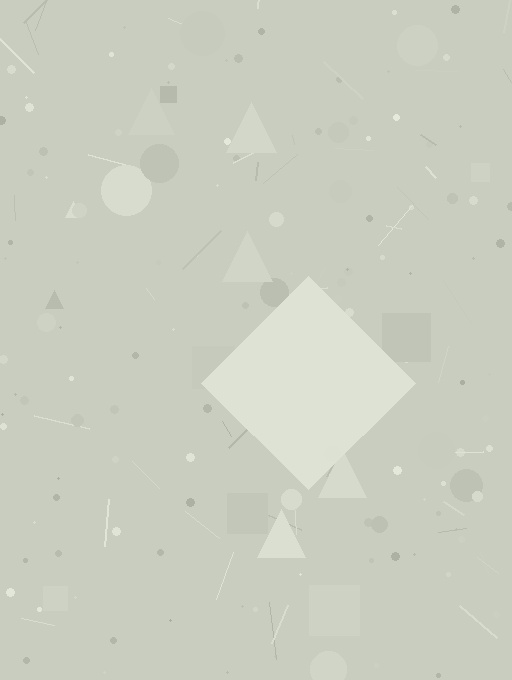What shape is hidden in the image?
A diamond is hidden in the image.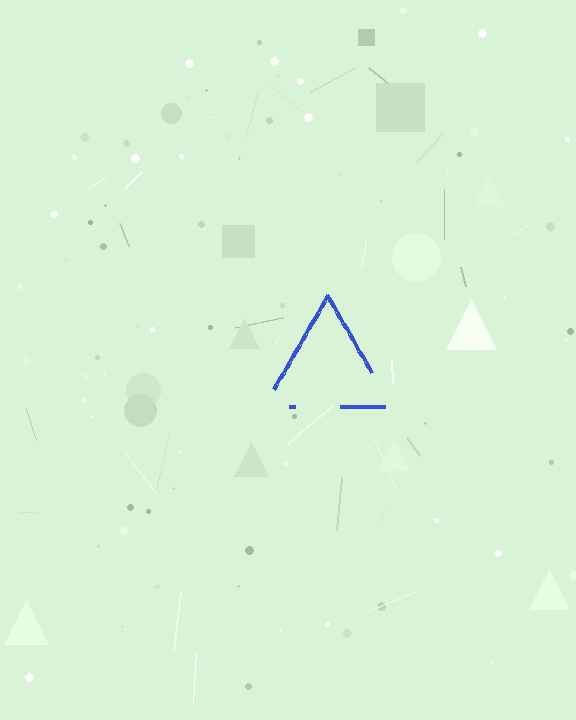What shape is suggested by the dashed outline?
The dashed outline suggests a triangle.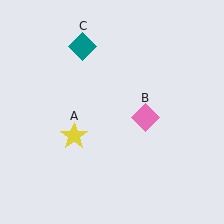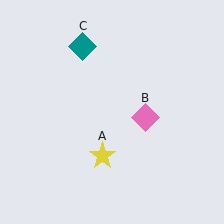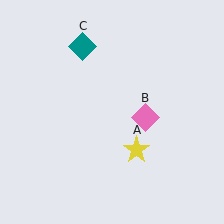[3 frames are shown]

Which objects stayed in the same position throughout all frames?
Pink diamond (object B) and teal diamond (object C) remained stationary.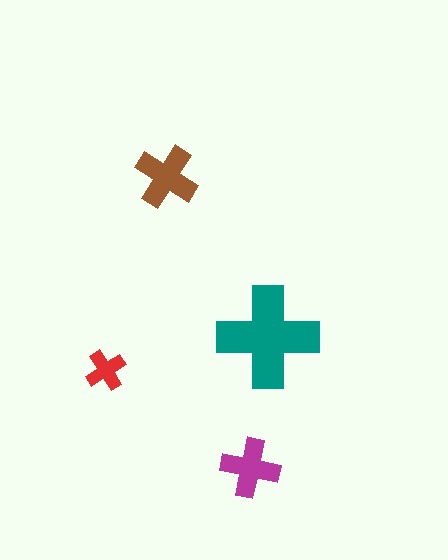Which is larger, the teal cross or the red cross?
The teal one.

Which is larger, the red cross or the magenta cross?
The magenta one.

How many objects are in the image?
There are 4 objects in the image.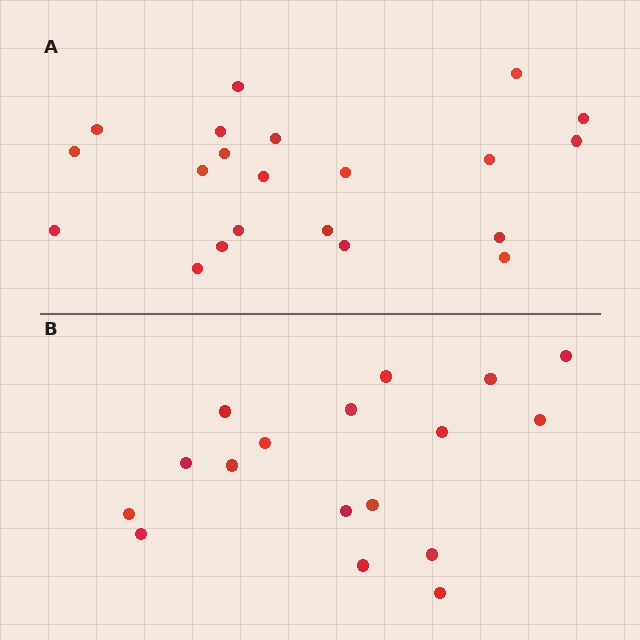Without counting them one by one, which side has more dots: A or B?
Region A (the top region) has more dots.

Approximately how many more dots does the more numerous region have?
Region A has about 4 more dots than region B.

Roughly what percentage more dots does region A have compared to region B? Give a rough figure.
About 25% more.